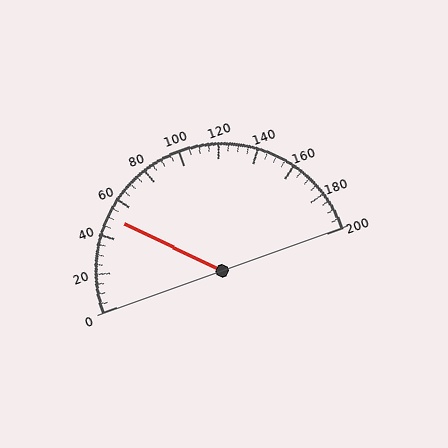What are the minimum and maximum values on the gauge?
The gauge ranges from 0 to 200.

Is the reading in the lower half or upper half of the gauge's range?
The reading is in the lower half of the range (0 to 200).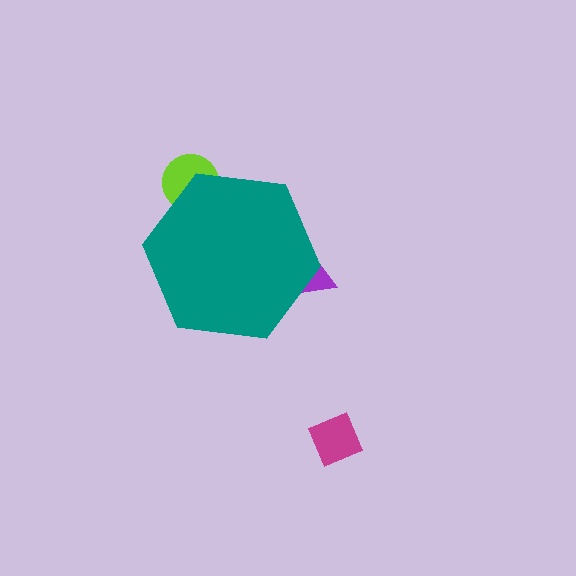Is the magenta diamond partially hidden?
No, the magenta diamond is fully visible.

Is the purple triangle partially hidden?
Yes, the purple triangle is partially hidden behind the teal hexagon.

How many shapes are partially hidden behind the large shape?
2 shapes are partially hidden.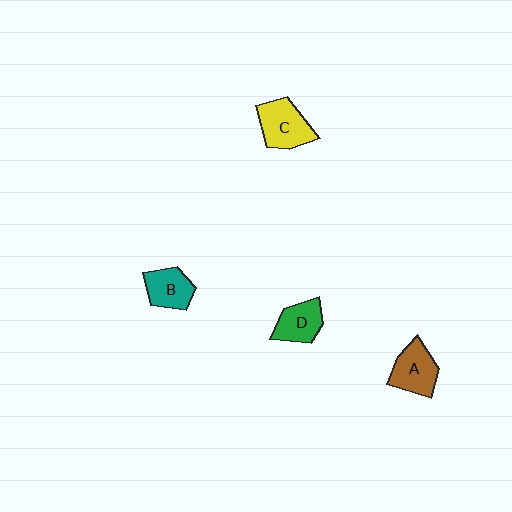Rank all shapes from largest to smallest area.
From largest to smallest: C (yellow), A (brown), B (teal), D (green).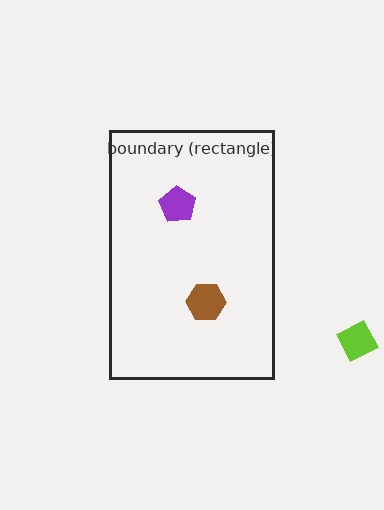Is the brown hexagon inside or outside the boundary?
Inside.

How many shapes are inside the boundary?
2 inside, 1 outside.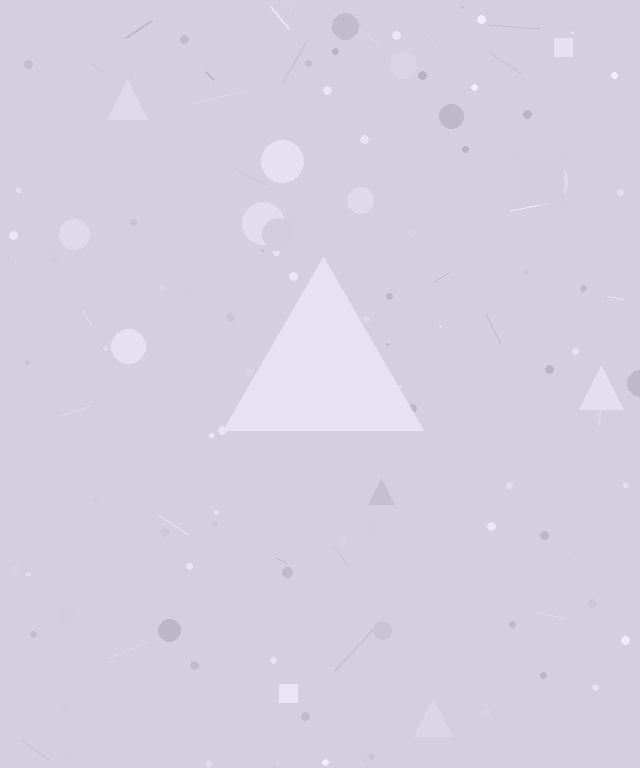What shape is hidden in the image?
A triangle is hidden in the image.